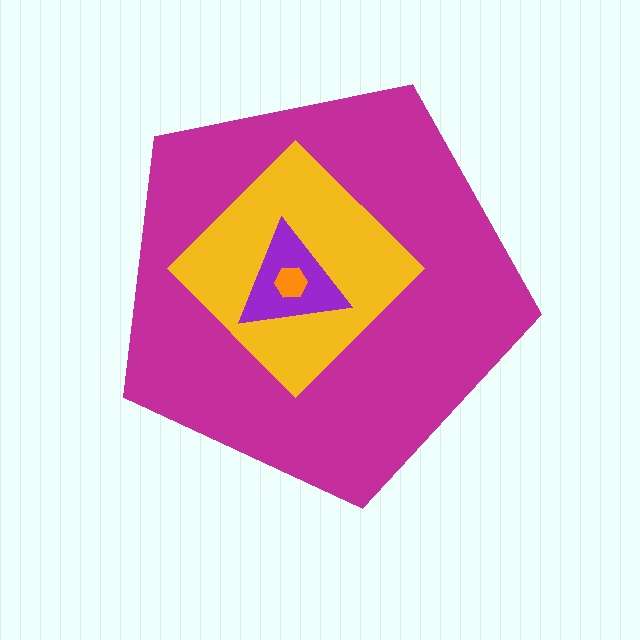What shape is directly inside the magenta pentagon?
The yellow diamond.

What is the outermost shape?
The magenta pentagon.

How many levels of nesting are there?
4.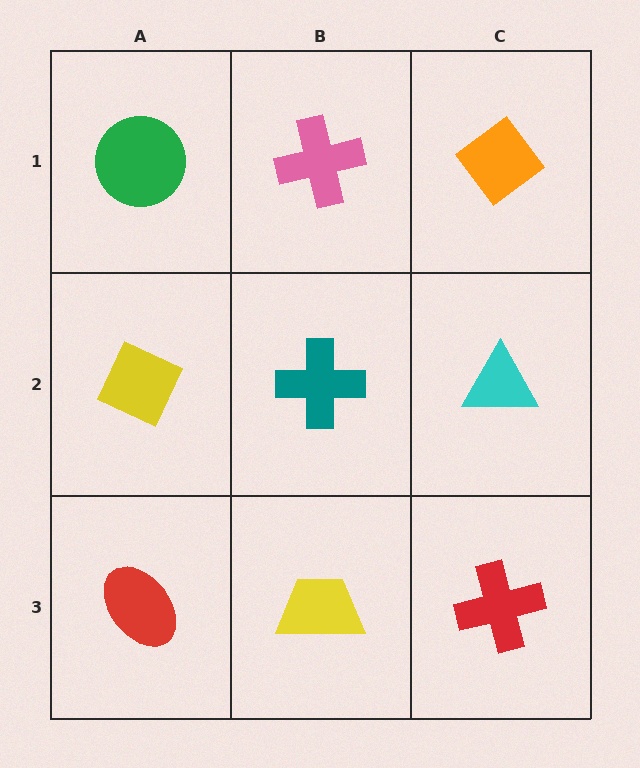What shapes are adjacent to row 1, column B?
A teal cross (row 2, column B), a green circle (row 1, column A), an orange diamond (row 1, column C).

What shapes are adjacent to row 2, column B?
A pink cross (row 1, column B), a yellow trapezoid (row 3, column B), a yellow diamond (row 2, column A), a cyan triangle (row 2, column C).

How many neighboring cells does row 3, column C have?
2.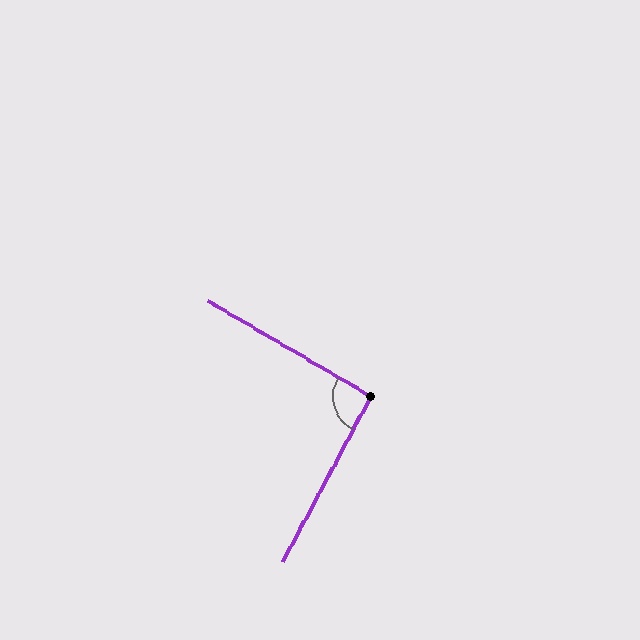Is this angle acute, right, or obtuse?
It is approximately a right angle.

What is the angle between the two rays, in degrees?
Approximately 92 degrees.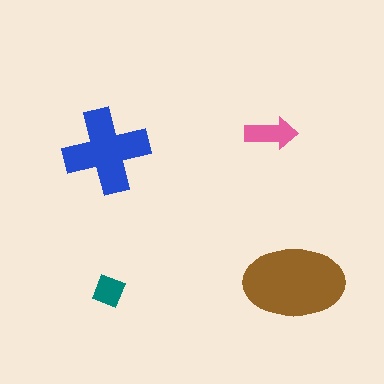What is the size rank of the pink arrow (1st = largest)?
3rd.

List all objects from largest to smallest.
The brown ellipse, the blue cross, the pink arrow, the teal diamond.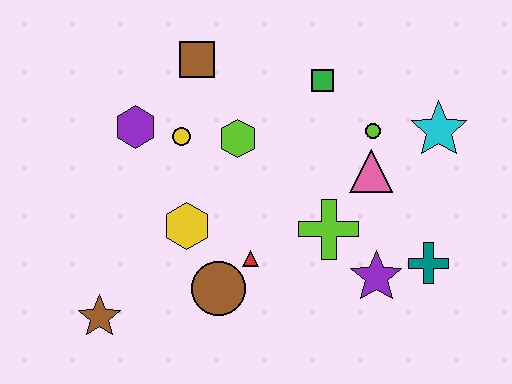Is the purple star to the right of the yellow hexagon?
Yes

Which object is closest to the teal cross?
The purple star is closest to the teal cross.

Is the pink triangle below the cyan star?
Yes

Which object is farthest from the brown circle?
The cyan star is farthest from the brown circle.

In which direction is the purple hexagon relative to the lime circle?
The purple hexagon is to the left of the lime circle.